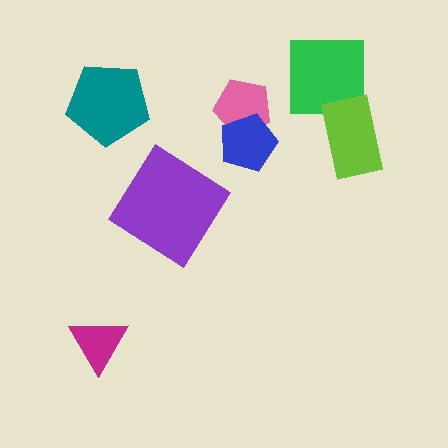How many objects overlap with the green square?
1 object overlaps with the green square.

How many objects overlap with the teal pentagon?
0 objects overlap with the teal pentagon.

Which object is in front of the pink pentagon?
The blue pentagon is in front of the pink pentagon.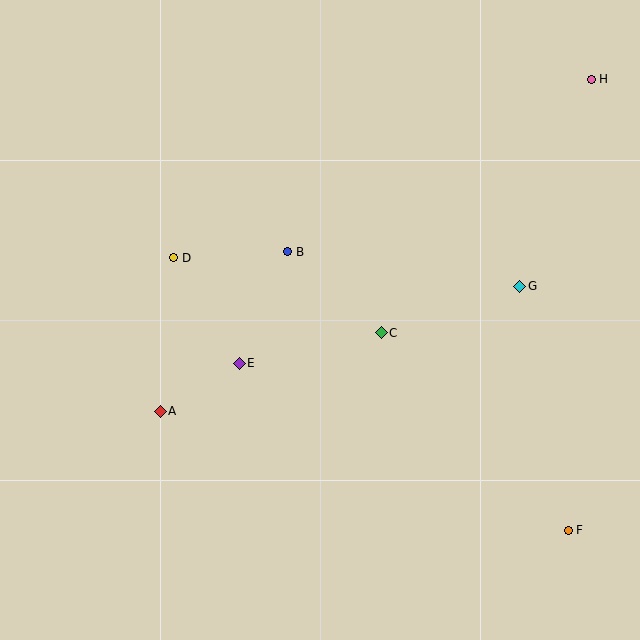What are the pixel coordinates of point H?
Point H is at (591, 79).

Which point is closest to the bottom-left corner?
Point A is closest to the bottom-left corner.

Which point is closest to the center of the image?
Point C at (381, 333) is closest to the center.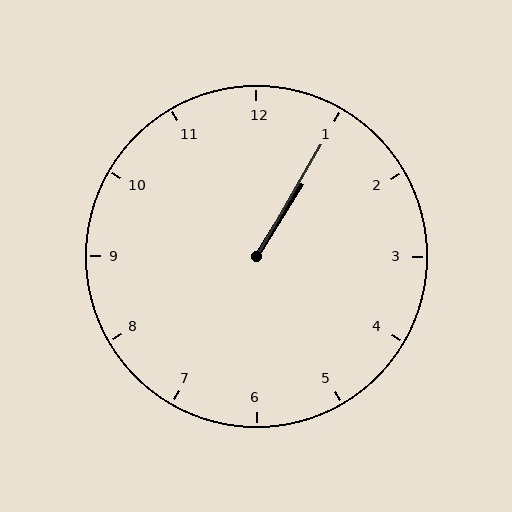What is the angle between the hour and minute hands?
Approximately 2 degrees.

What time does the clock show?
1:05.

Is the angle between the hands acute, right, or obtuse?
It is acute.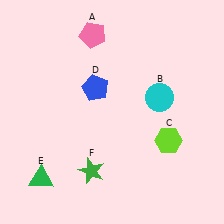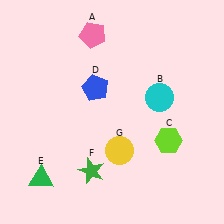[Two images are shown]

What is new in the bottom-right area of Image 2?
A yellow circle (G) was added in the bottom-right area of Image 2.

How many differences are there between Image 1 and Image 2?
There is 1 difference between the two images.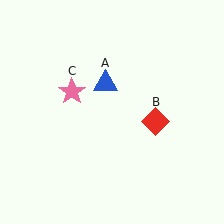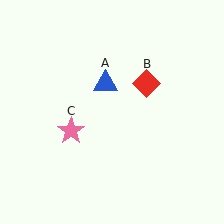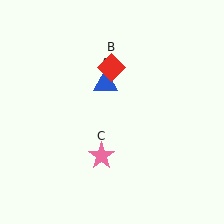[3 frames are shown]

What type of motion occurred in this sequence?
The red diamond (object B), pink star (object C) rotated counterclockwise around the center of the scene.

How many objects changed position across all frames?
2 objects changed position: red diamond (object B), pink star (object C).